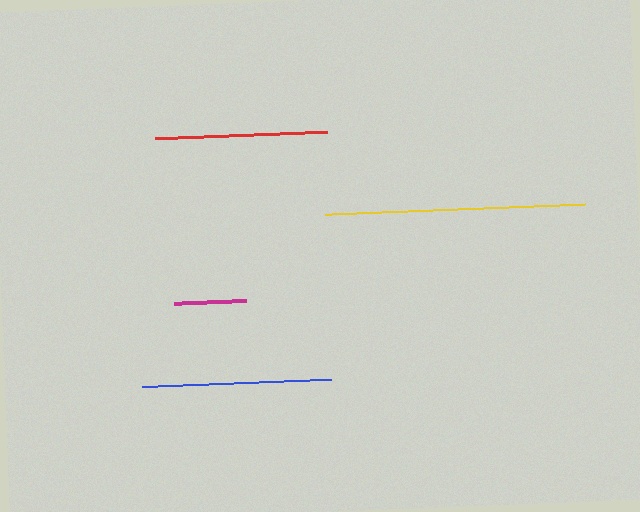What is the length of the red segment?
The red segment is approximately 171 pixels long.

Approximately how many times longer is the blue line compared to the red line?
The blue line is approximately 1.1 times the length of the red line.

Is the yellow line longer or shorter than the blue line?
The yellow line is longer than the blue line.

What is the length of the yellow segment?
The yellow segment is approximately 259 pixels long.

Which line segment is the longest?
The yellow line is the longest at approximately 259 pixels.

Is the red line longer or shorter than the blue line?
The blue line is longer than the red line.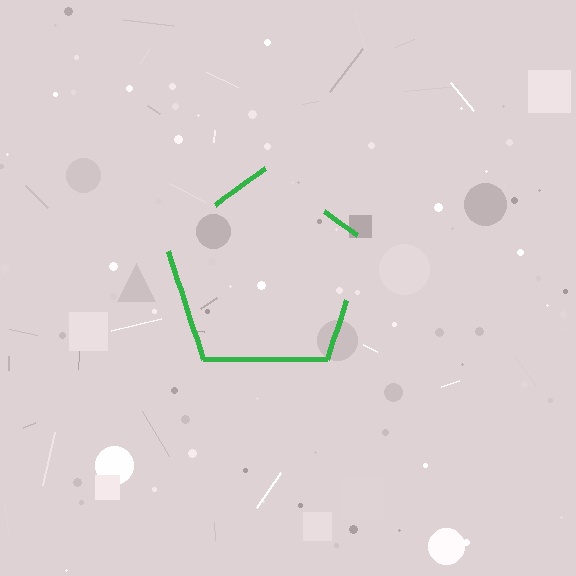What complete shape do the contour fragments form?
The contour fragments form a pentagon.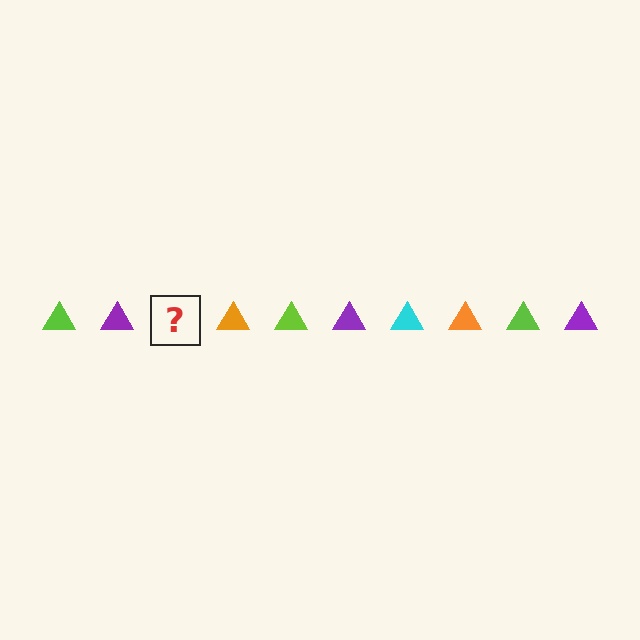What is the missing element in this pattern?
The missing element is a cyan triangle.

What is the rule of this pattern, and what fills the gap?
The rule is that the pattern cycles through lime, purple, cyan, orange triangles. The gap should be filled with a cyan triangle.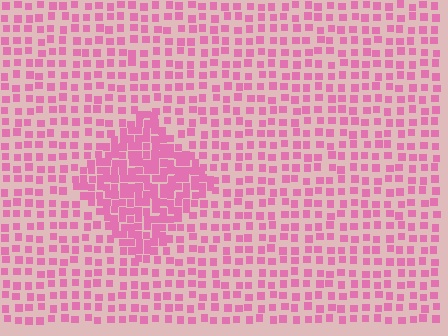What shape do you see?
I see a diamond.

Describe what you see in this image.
The image contains small pink elements arranged at two different densities. A diamond-shaped region is visible where the elements are more densely packed than the surrounding area.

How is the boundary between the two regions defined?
The boundary is defined by a change in element density (approximately 2.1x ratio). All elements are the same color, size, and shape.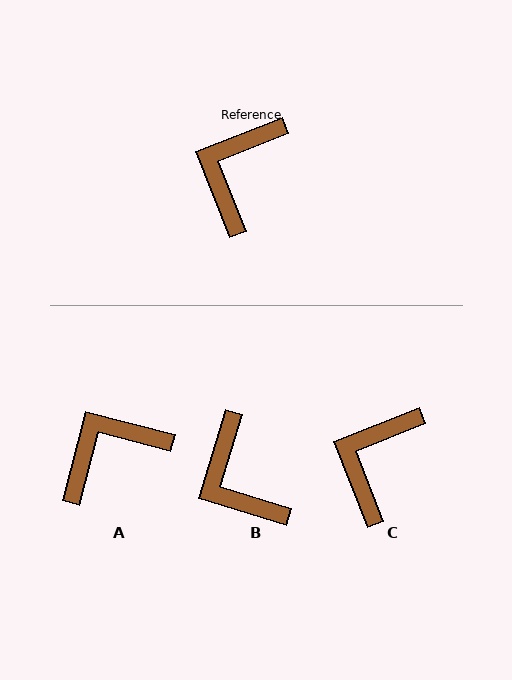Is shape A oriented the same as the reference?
No, it is off by about 36 degrees.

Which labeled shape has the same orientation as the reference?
C.